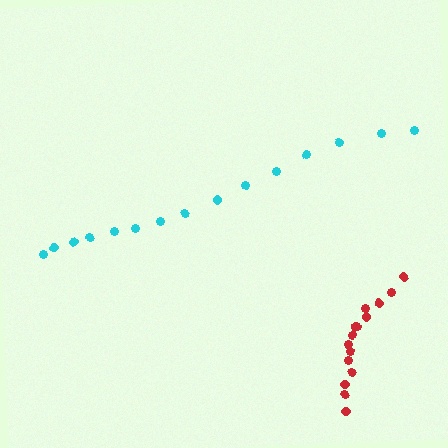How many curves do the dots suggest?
There are 2 distinct paths.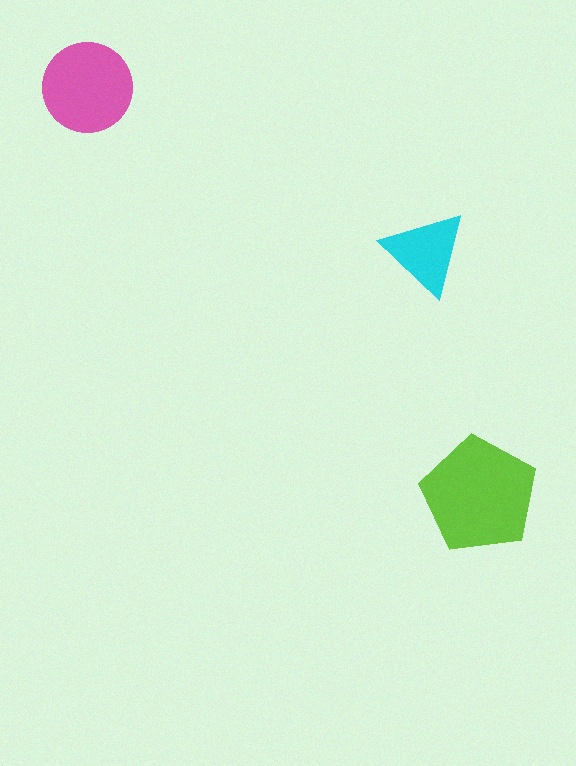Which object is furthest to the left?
The pink circle is leftmost.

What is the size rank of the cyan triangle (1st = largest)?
3rd.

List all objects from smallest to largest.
The cyan triangle, the pink circle, the lime pentagon.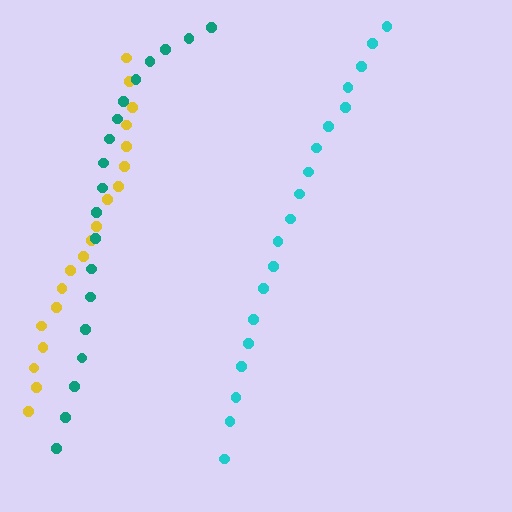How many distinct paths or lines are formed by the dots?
There are 3 distinct paths.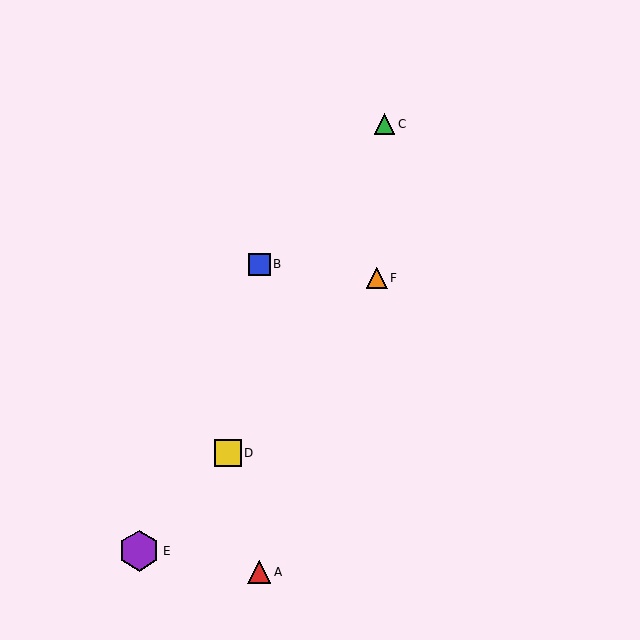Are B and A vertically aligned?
Yes, both are at x≈259.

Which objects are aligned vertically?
Objects A, B are aligned vertically.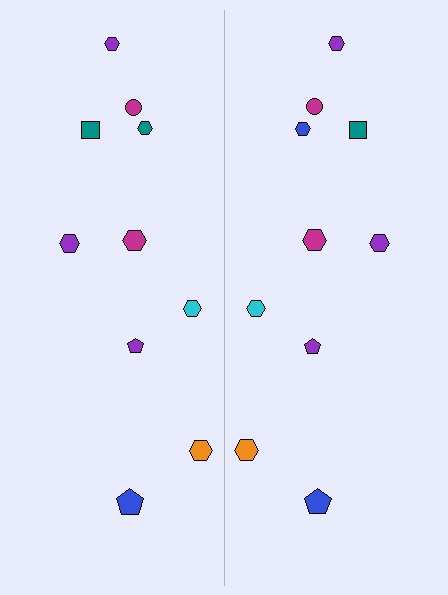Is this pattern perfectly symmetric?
No, the pattern is not perfectly symmetric. The blue hexagon on the right side breaks the symmetry — its mirror counterpart is teal.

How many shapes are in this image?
There are 20 shapes in this image.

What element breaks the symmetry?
The blue hexagon on the right side breaks the symmetry — its mirror counterpart is teal.